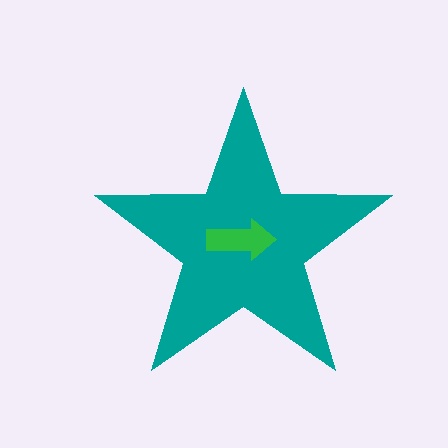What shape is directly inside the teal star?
The green arrow.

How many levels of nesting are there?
2.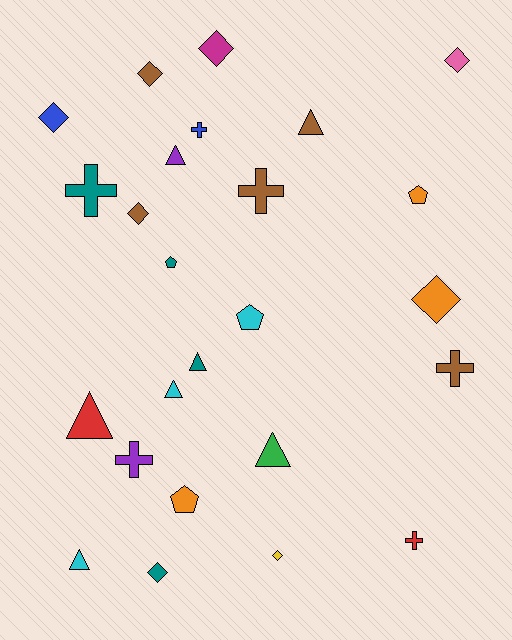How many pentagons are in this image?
There are 4 pentagons.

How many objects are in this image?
There are 25 objects.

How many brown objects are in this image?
There are 5 brown objects.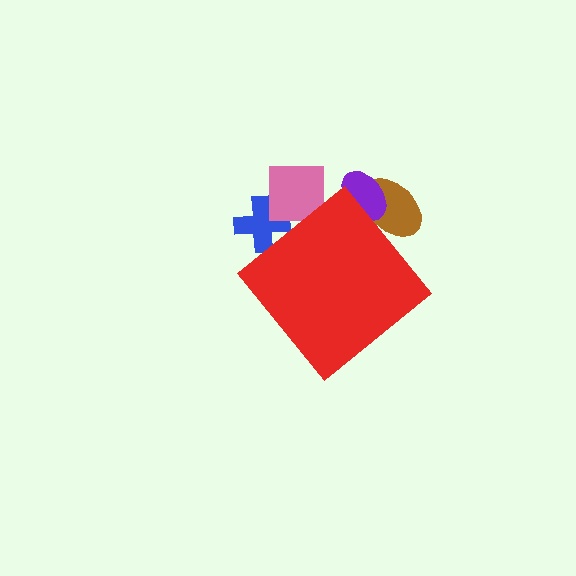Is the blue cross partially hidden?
Yes, the blue cross is partially hidden behind the red diamond.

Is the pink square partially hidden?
Yes, the pink square is partially hidden behind the red diamond.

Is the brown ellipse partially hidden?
Yes, the brown ellipse is partially hidden behind the red diamond.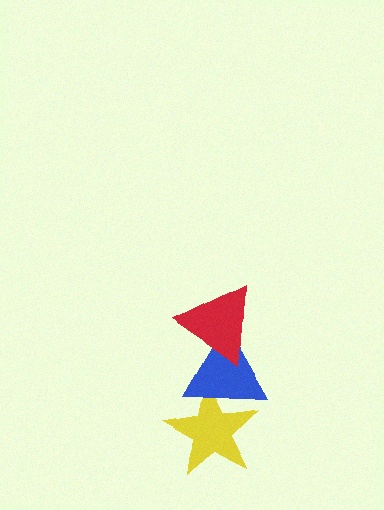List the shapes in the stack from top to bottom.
From top to bottom: the red triangle, the blue triangle, the yellow star.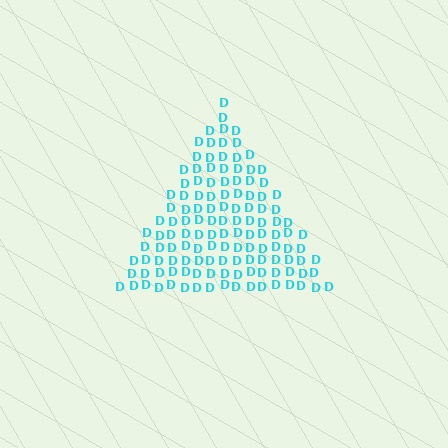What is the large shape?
The large shape is a triangle.